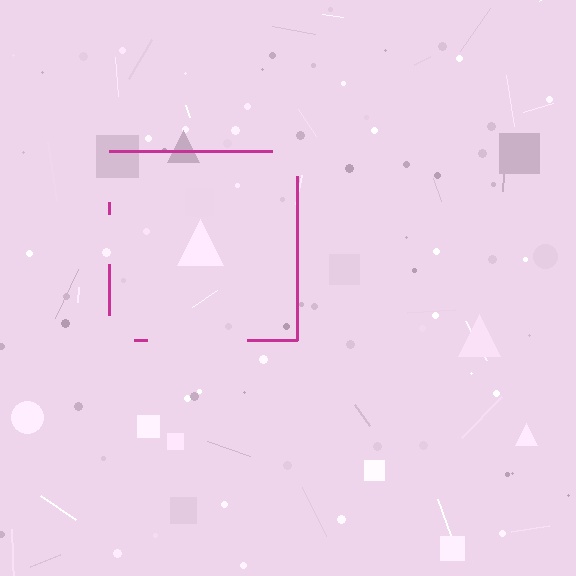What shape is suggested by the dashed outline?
The dashed outline suggests a square.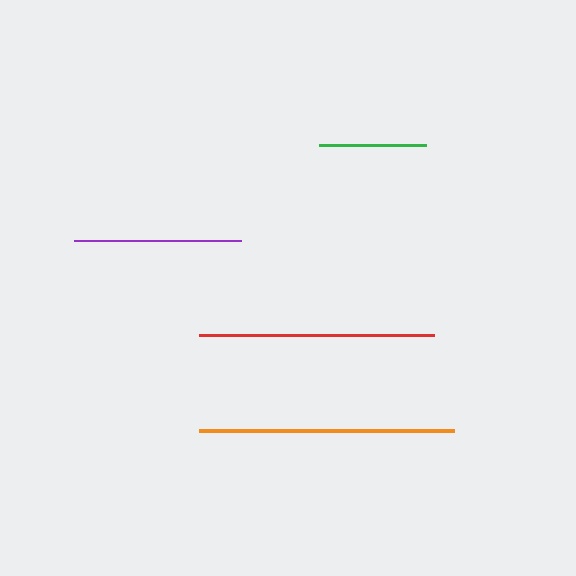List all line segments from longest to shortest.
From longest to shortest: orange, red, purple, green.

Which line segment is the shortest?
The green line is the shortest at approximately 107 pixels.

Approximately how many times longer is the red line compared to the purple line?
The red line is approximately 1.4 times the length of the purple line.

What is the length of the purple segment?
The purple segment is approximately 167 pixels long.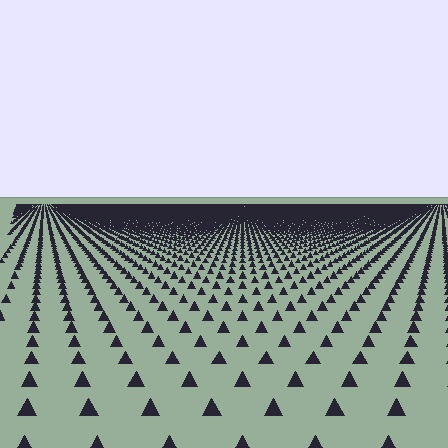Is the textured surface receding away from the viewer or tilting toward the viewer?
The surface is receding away from the viewer. Texture elements get smaller and denser toward the top.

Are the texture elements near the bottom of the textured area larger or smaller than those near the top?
Larger. Near the bottom, elements are closer to the viewer and appear at a bigger on-screen size.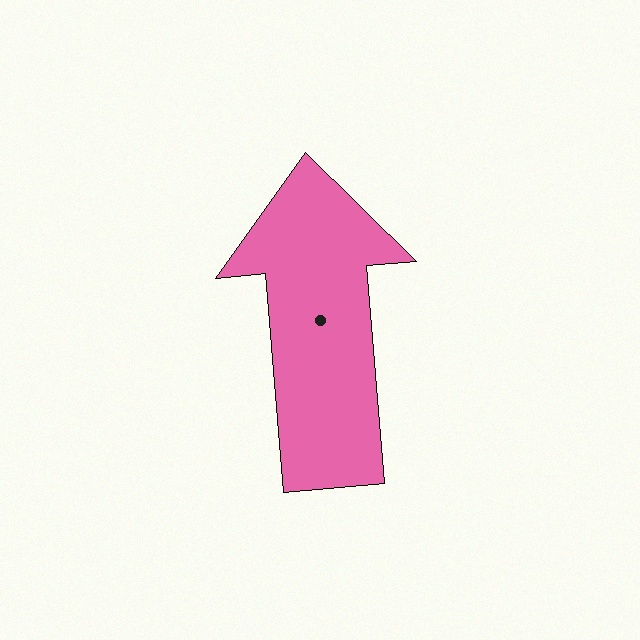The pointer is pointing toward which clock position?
Roughly 12 o'clock.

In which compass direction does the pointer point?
North.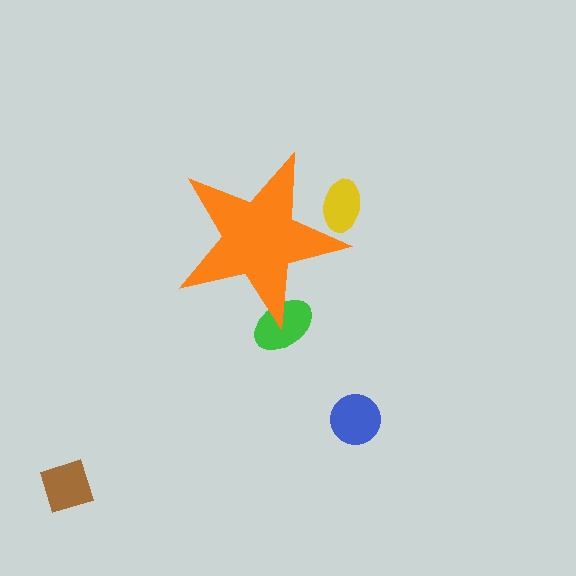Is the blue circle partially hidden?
No, the blue circle is fully visible.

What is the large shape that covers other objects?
An orange star.